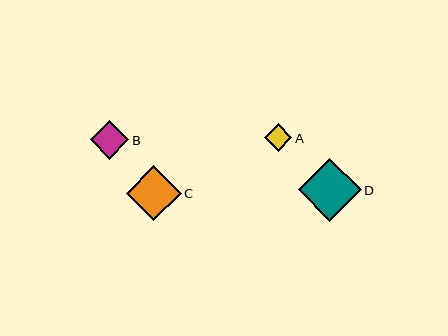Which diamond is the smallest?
Diamond A is the smallest with a size of approximately 28 pixels.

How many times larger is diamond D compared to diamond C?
Diamond D is approximately 1.1 times the size of diamond C.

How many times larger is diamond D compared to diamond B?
Diamond D is approximately 1.7 times the size of diamond B.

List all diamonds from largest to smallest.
From largest to smallest: D, C, B, A.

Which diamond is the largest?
Diamond D is the largest with a size of approximately 63 pixels.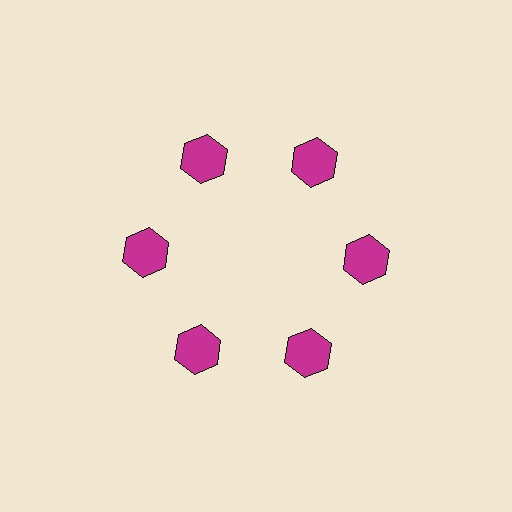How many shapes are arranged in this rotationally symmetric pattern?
There are 6 shapes, arranged in 6 groups of 1.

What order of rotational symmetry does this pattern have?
This pattern has 6-fold rotational symmetry.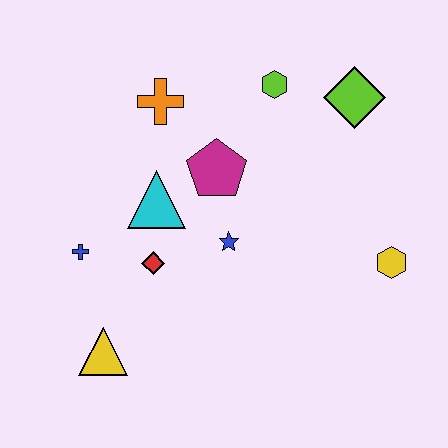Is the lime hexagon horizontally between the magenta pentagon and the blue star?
No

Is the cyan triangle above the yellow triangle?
Yes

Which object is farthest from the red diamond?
The lime diamond is farthest from the red diamond.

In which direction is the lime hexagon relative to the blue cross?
The lime hexagon is to the right of the blue cross.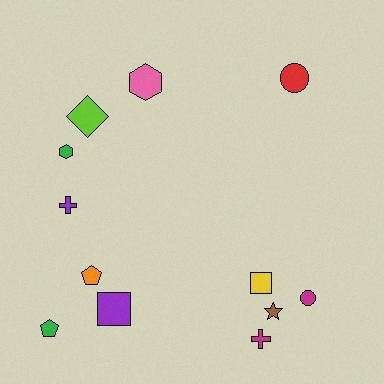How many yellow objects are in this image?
There is 1 yellow object.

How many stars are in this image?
There is 1 star.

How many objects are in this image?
There are 12 objects.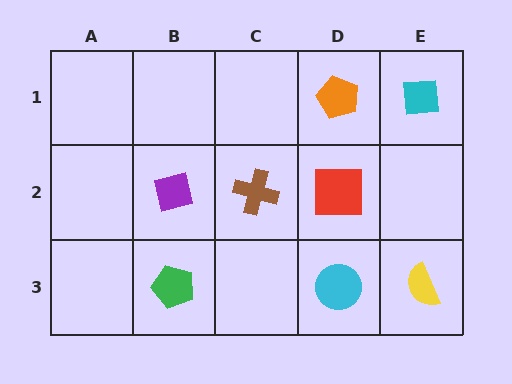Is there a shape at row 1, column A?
No, that cell is empty.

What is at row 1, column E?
A cyan square.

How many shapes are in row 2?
3 shapes.